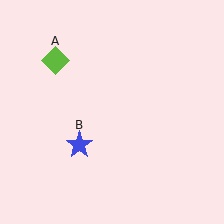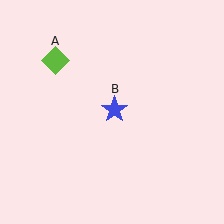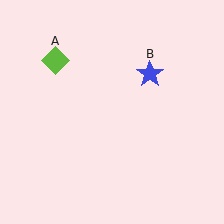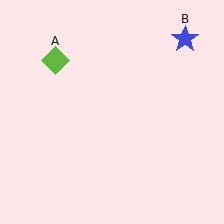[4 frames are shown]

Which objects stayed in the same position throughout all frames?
Lime diamond (object A) remained stationary.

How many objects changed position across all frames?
1 object changed position: blue star (object B).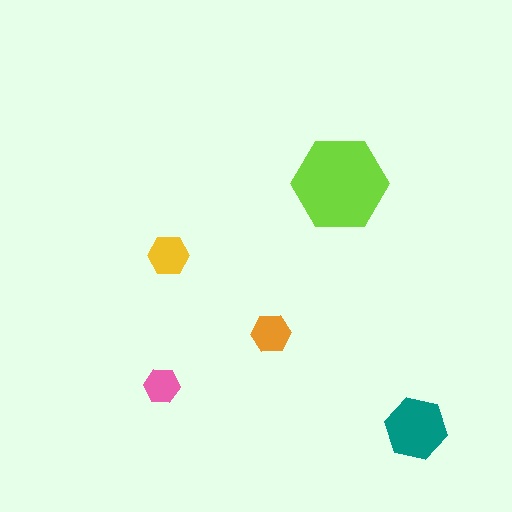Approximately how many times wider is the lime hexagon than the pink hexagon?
About 2.5 times wider.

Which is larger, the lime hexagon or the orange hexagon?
The lime one.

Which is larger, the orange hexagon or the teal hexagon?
The teal one.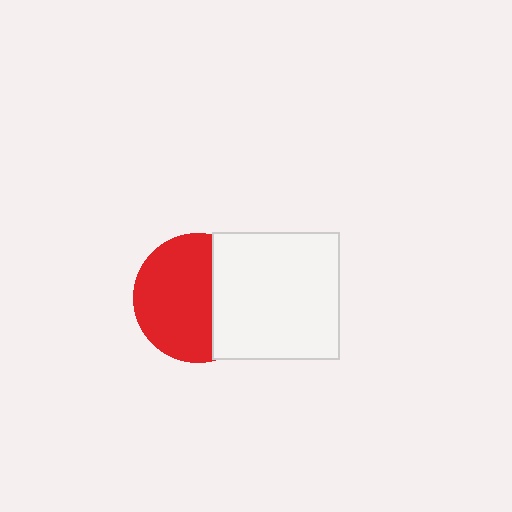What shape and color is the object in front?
The object in front is a white square.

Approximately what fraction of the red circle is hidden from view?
Roughly 37% of the red circle is hidden behind the white square.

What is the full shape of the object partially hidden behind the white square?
The partially hidden object is a red circle.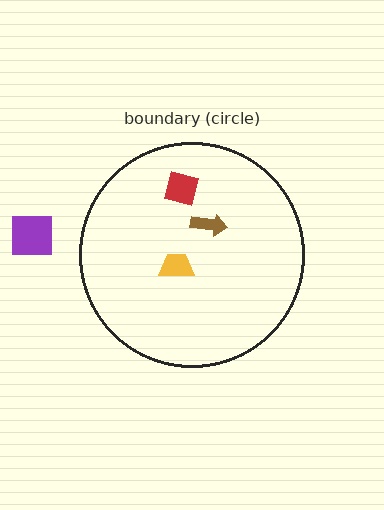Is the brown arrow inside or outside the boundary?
Inside.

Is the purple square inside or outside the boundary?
Outside.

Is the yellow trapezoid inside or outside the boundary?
Inside.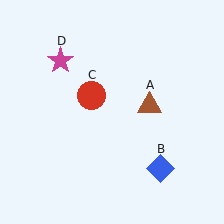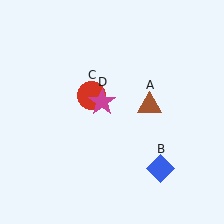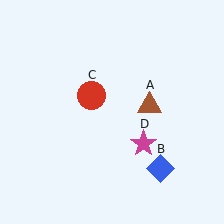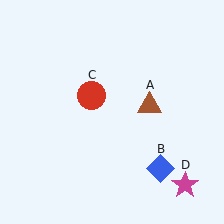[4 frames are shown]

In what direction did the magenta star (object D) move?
The magenta star (object D) moved down and to the right.